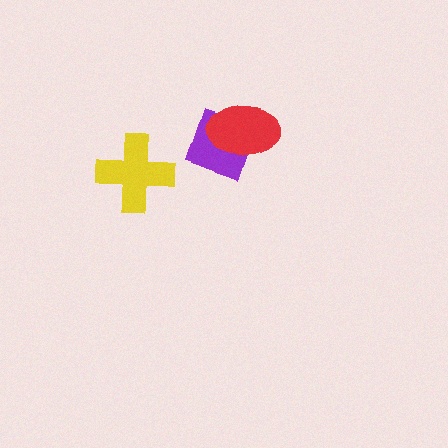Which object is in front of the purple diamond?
The red ellipse is in front of the purple diamond.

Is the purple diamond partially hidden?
Yes, it is partially covered by another shape.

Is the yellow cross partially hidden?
No, no other shape covers it.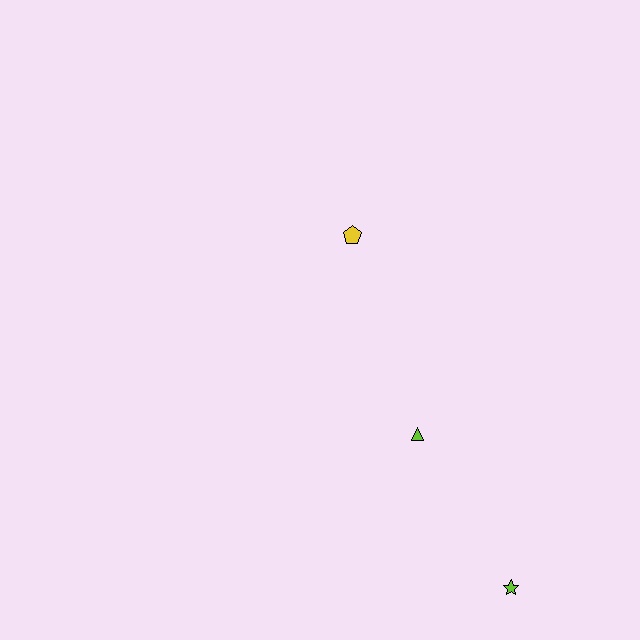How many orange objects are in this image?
There are no orange objects.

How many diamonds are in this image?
There are no diamonds.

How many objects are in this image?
There are 3 objects.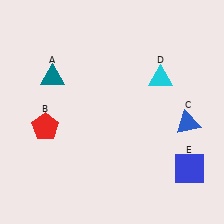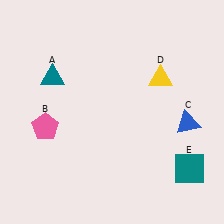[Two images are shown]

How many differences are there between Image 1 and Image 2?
There are 3 differences between the two images.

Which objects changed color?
B changed from red to pink. D changed from cyan to yellow. E changed from blue to teal.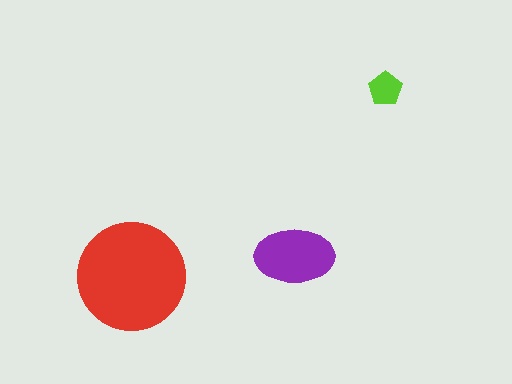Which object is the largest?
The red circle.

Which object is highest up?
The lime pentagon is topmost.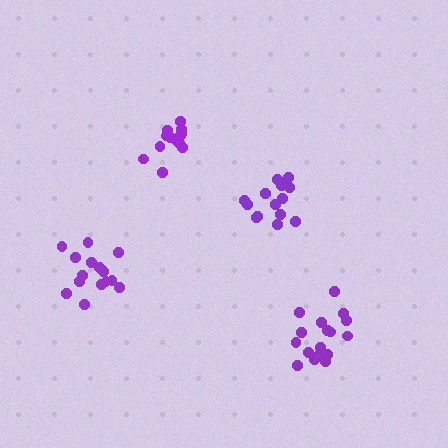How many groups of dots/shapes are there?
There are 4 groups.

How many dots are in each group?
Group 1: 18 dots, Group 2: 14 dots, Group 3: 13 dots, Group 4: 15 dots (60 total).